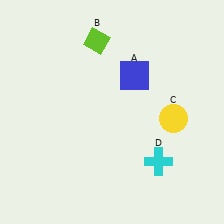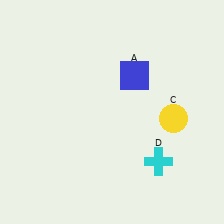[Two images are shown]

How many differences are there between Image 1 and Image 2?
There is 1 difference between the two images.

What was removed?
The lime diamond (B) was removed in Image 2.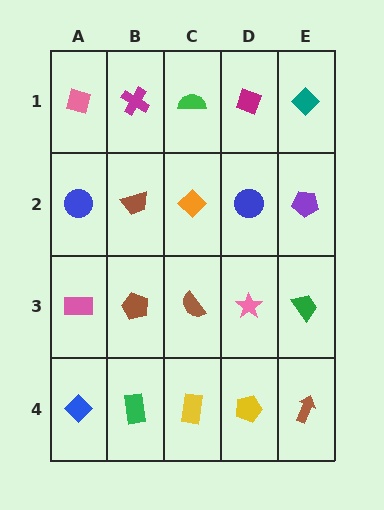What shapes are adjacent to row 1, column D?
A blue circle (row 2, column D), a green semicircle (row 1, column C), a teal diamond (row 1, column E).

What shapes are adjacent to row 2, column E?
A teal diamond (row 1, column E), a green trapezoid (row 3, column E), a blue circle (row 2, column D).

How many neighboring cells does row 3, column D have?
4.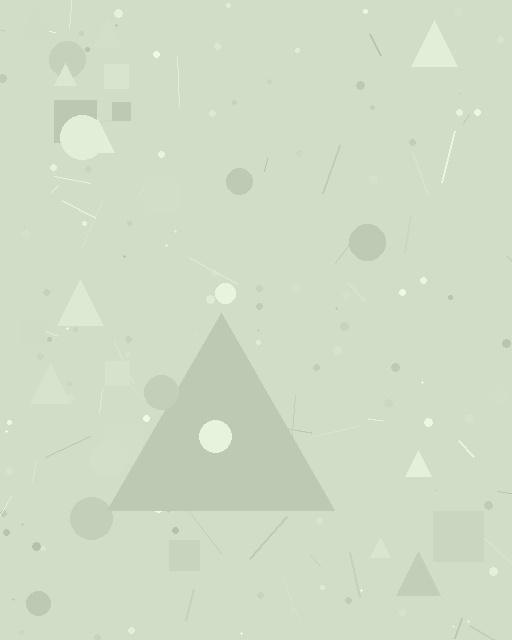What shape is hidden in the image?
A triangle is hidden in the image.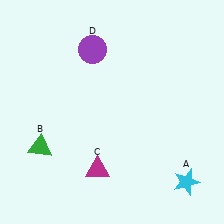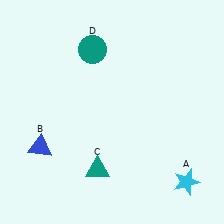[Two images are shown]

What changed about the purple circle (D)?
In Image 1, D is purple. In Image 2, it changed to teal.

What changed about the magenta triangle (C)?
In Image 1, C is magenta. In Image 2, it changed to teal.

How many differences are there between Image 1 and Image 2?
There are 3 differences between the two images.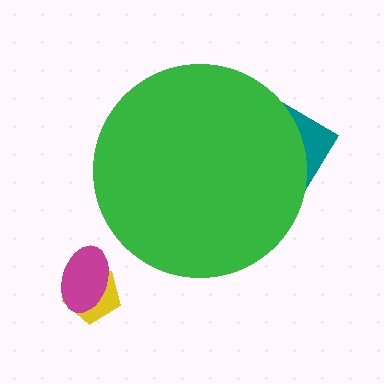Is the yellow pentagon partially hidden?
No, the yellow pentagon is fully visible.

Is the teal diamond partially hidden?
Yes, the teal diamond is partially hidden behind the green circle.